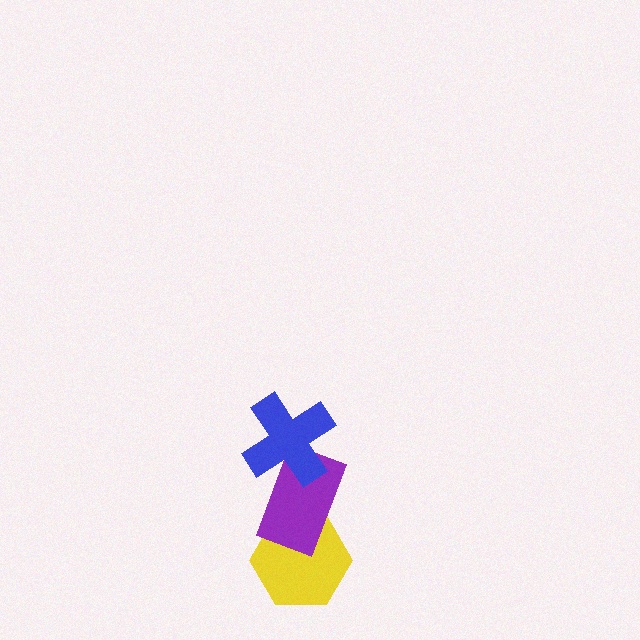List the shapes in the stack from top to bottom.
From top to bottom: the blue cross, the purple rectangle, the yellow hexagon.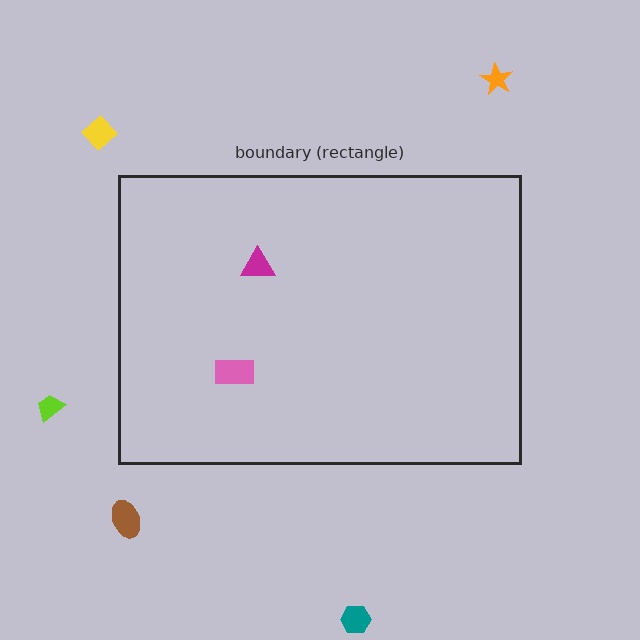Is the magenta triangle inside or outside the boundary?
Inside.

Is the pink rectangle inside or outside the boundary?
Inside.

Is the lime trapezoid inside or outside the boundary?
Outside.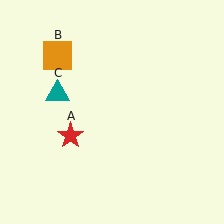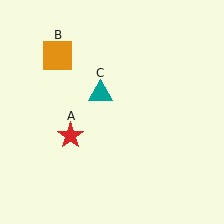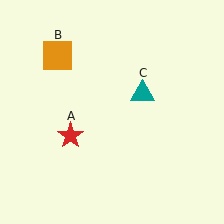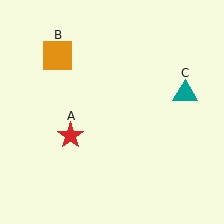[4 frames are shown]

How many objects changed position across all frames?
1 object changed position: teal triangle (object C).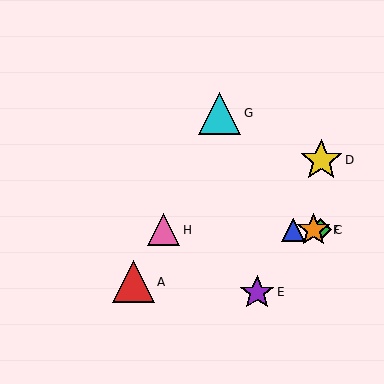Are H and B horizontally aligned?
Yes, both are at y≈230.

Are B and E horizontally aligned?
No, B is at y≈230 and E is at y≈292.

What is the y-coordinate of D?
Object D is at y≈160.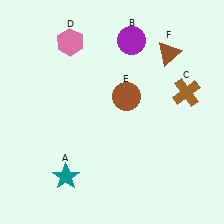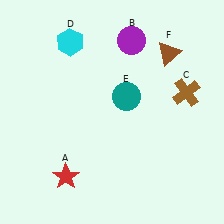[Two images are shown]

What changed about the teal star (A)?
In Image 1, A is teal. In Image 2, it changed to red.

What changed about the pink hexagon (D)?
In Image 1, D is pink. In Image 2, it changed to cyan.